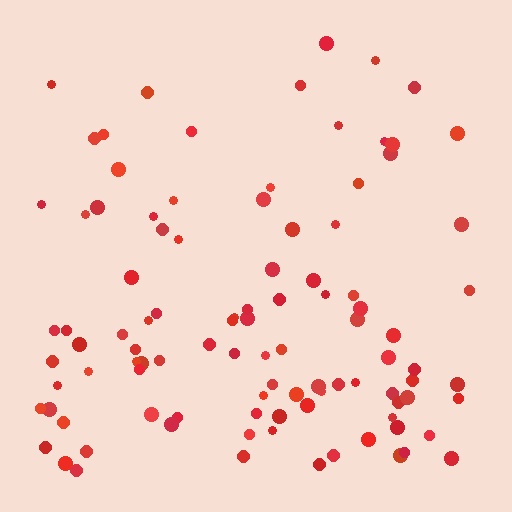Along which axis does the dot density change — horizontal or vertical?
Vertical.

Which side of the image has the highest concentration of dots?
The bottom.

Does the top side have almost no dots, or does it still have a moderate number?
Still a moderate number, just noticeably fewer than the bottom.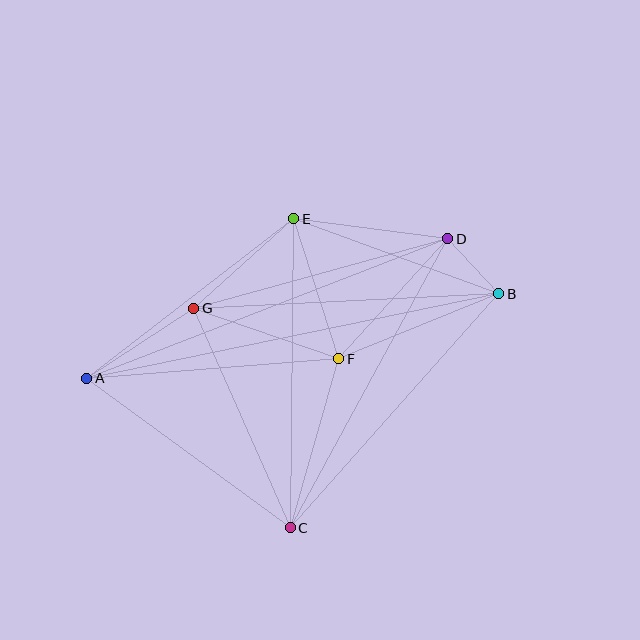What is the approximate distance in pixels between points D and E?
The distance between D and E is approximately 155 pixels.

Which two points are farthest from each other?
Points A and B are farthest from each other.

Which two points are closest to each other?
Points B and D are closest to each other.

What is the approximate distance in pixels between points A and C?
The distance between A and C is approximately 252 pixels.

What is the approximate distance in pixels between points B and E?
The distance between B and E is approximately 218 pixels.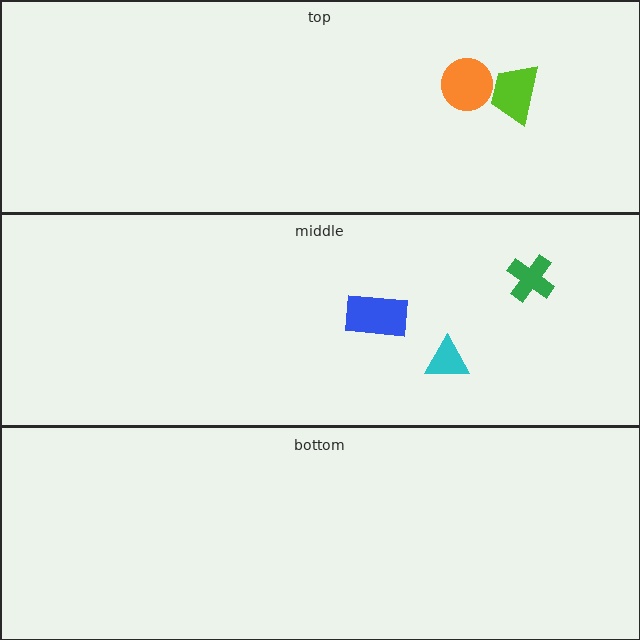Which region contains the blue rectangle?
The middle region.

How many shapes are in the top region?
2.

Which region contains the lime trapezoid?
The top region.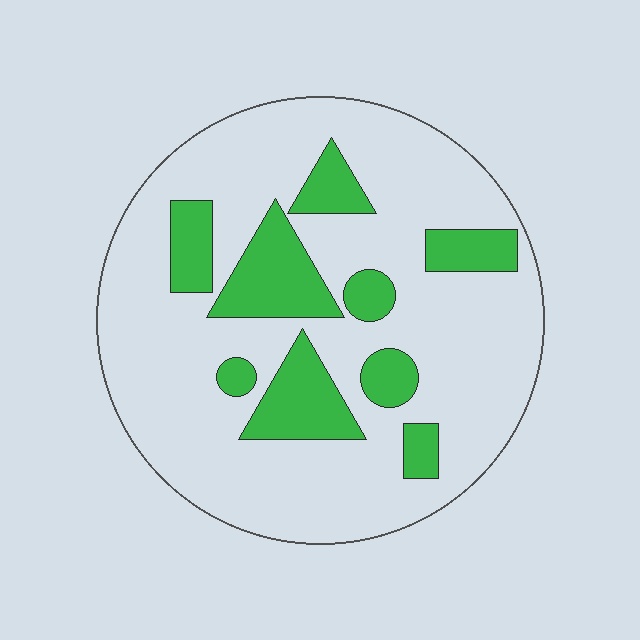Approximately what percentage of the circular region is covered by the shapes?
Approximately 20%.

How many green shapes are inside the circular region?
9.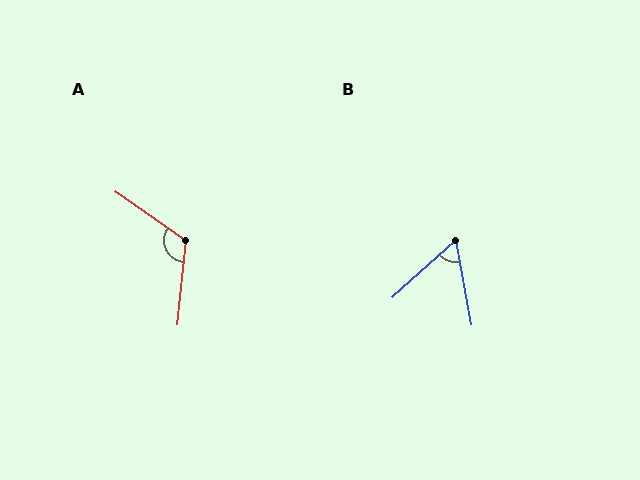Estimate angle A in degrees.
Approximately 119 degrees.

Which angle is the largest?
A, at approximately 119 degrees.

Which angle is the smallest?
B, at approximately 58 degrees.